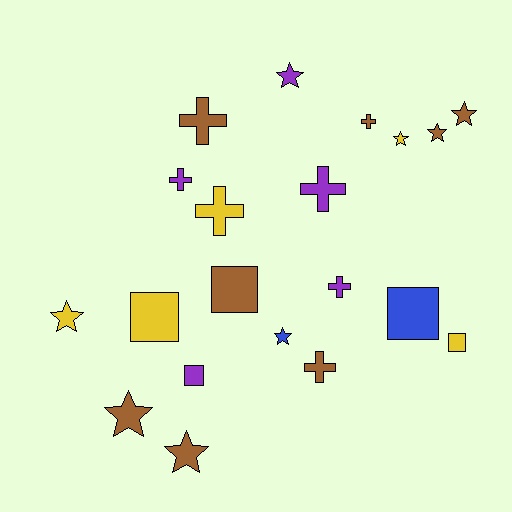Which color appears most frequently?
Brown, with 8 objects.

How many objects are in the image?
There are 20 objects.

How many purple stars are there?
There is 1 purple star.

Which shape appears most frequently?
Star, with 8 objects.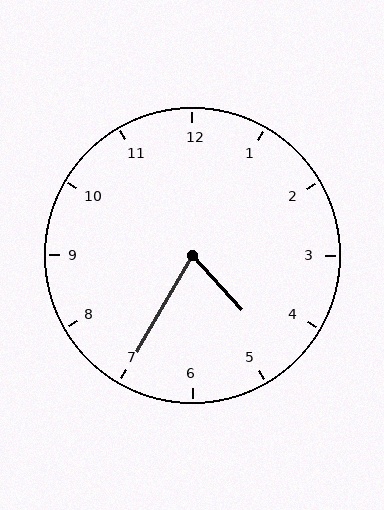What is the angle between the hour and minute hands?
Approximately 72 degrees.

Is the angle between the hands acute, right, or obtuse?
It is acute.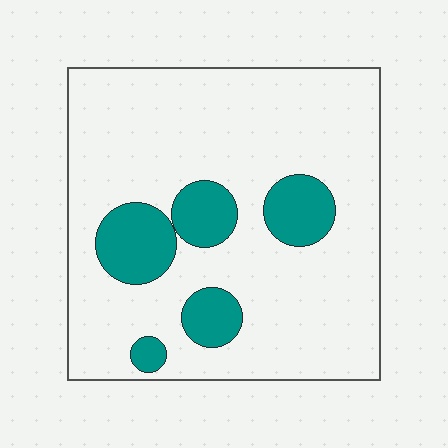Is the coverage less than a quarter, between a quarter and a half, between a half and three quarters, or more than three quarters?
Less than a quarter.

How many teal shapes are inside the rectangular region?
5.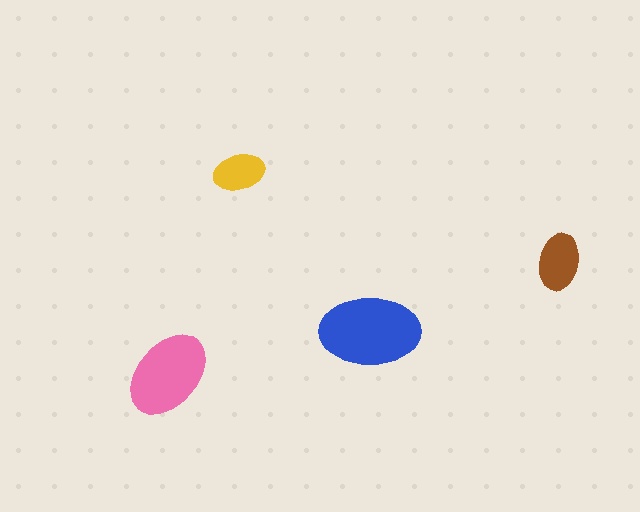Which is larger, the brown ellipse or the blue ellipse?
The blue one.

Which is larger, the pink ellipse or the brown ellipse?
The pink one.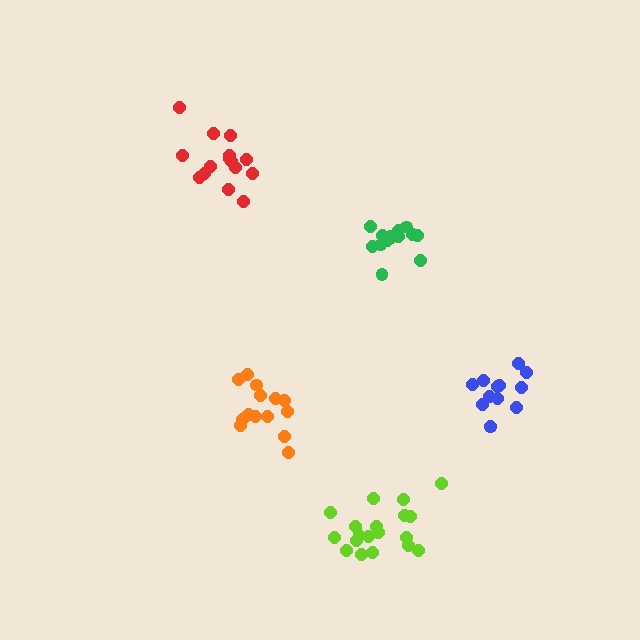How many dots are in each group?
Group 1: 15 dots, Group 2: 14 dots, Group 3: 14 dots, Group 4: 13 dots, Group 5: 19 dots (75 total).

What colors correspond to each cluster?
The clusters are colored: red, green, orange, blue, lime.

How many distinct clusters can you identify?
There are 5 distinct clusters.